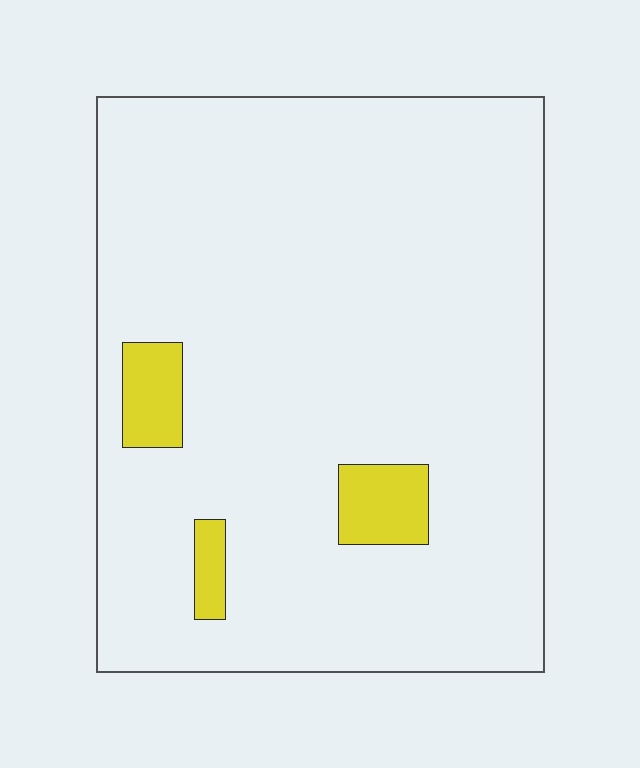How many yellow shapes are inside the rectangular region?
3.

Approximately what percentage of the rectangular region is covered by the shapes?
Approximately 5%.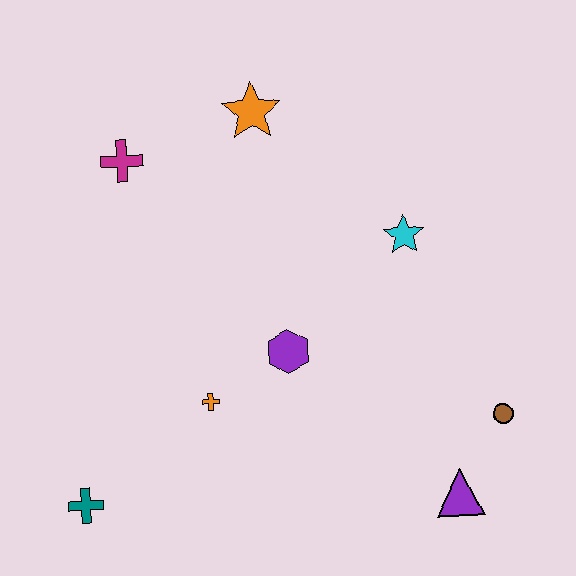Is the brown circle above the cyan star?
No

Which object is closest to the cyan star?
The purple hexagon is closest to the cyan star.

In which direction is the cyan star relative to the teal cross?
The cyan star is to the right of the teal cross.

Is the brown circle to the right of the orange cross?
Yes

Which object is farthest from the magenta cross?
The purple triangle is farthest from the magenta cross.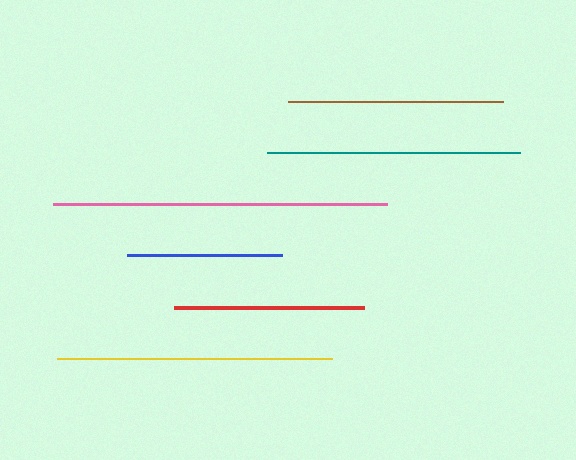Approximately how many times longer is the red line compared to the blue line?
The red line is approximately 1.2 times the length of the blue line.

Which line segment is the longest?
The pink line is the longest at approximately 333 pixels.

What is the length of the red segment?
The red segment is approximately 190 pixels long.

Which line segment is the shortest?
The blue line is the shortest at approximately 155 pixels.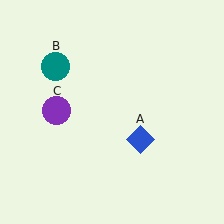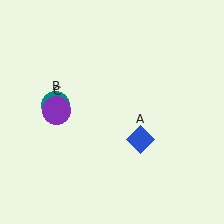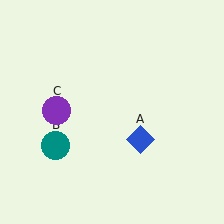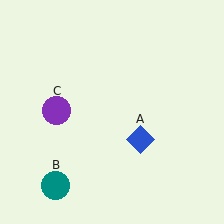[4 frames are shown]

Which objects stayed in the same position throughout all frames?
Blue diamond (object A) and purple circle (object C) remained stationary.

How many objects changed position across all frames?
1 object changed position: teal circle (object B).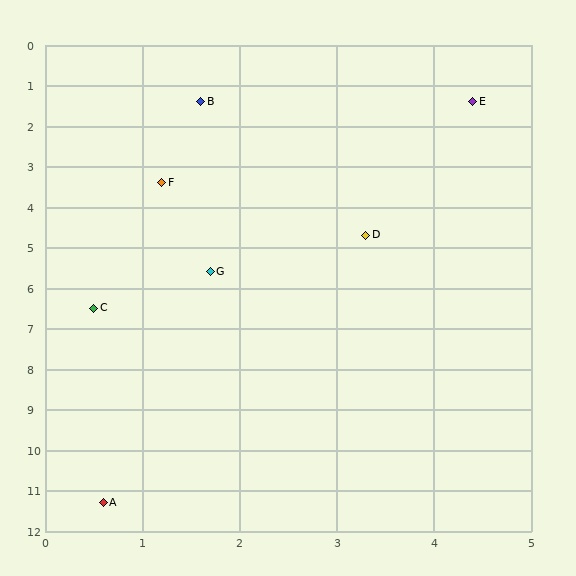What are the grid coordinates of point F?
Point F is at approximately (1.2, 3.4).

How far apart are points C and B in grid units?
Points C and B are about 5.2 grid units apart.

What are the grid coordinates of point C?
Point C is at approximately (0.5, 6.5).